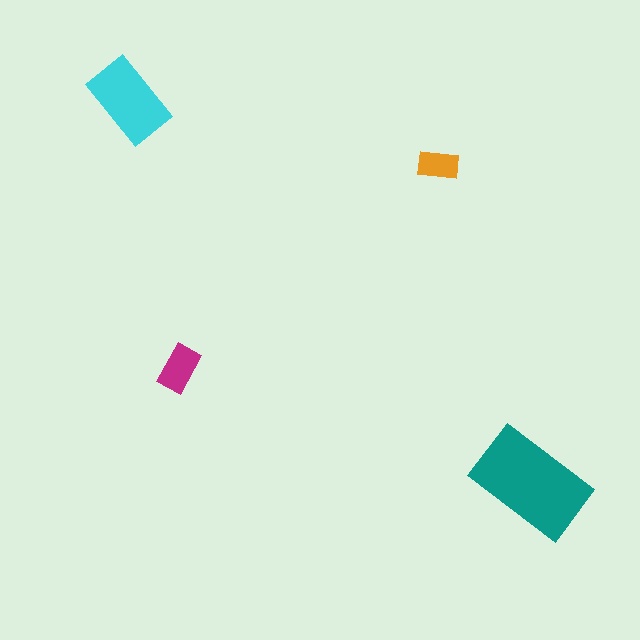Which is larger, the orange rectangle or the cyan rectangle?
The cyan one.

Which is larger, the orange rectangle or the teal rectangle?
The teal one.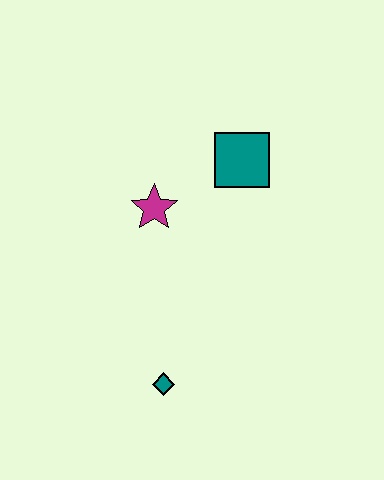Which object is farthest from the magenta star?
The teal diamond is farthest from the magenta star.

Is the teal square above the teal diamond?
Yes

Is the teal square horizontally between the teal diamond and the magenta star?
No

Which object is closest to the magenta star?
The teal square is closest to the magenta star.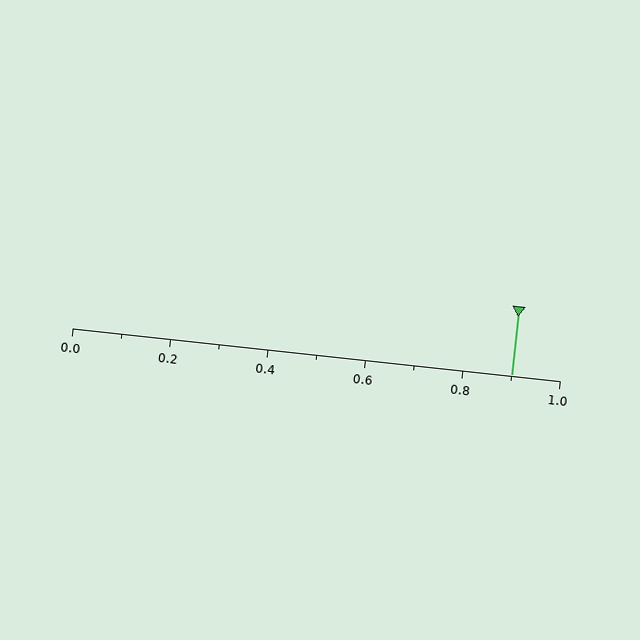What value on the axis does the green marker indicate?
The marker indicates approximately 0.9.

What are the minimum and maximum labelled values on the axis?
The axis runs from 0.0 to 1.0.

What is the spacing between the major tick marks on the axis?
The major ticks are spaced 0.2 apart.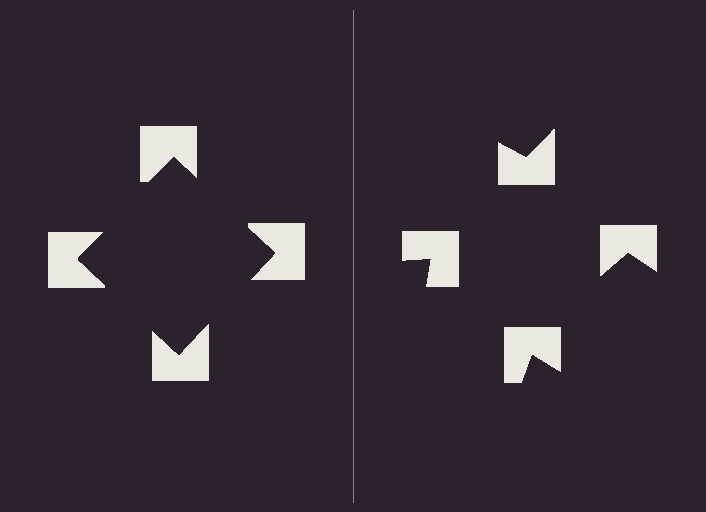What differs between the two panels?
The notched squares are positioned identically on both sides; only the wedge orientations differ. On the left they align to a square; on the right they are misaligned.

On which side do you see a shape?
An illusory square appears on the left side. On the right side the wedge cuts are rotated, so no coherent shape forms.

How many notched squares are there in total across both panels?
8 — 4 on each side.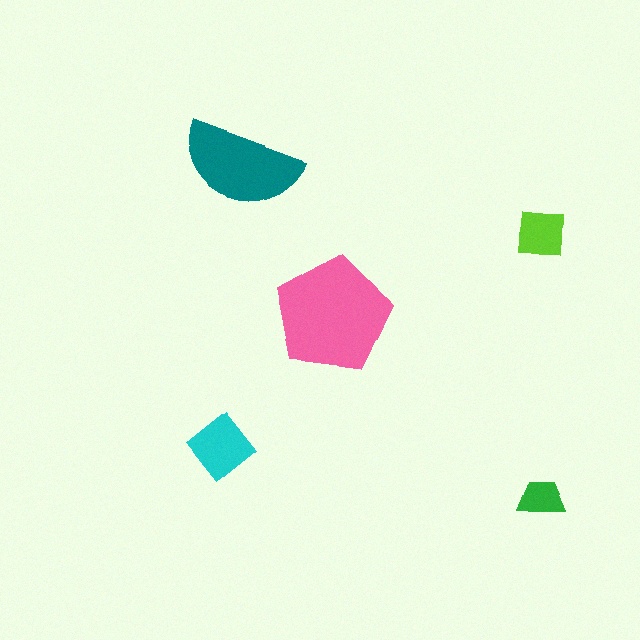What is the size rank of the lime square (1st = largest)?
4th.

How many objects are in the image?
There are 5 objects in the image.